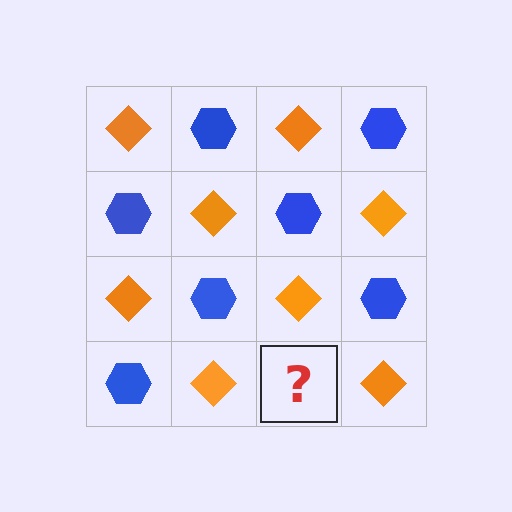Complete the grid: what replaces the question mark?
The question mark should be replaced with a blue hexagon.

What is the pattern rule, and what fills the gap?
The rule is that it alternates orange diamond and blue hexagon in a checkerboard pattern. The gap should be filled with a blue hexagon.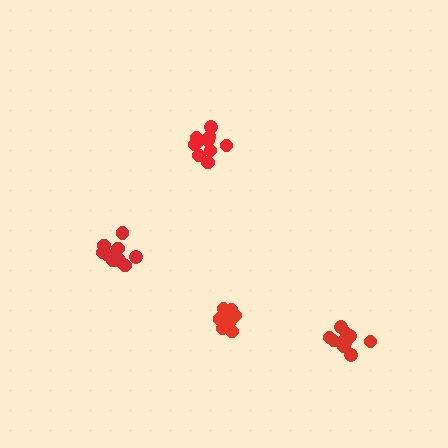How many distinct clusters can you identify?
There are 4 distinct clusters.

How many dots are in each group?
Group 1: 11 dots, Group 2: 11 dots, Group 3: 10 dots, Group 4: 12 dots (44 total).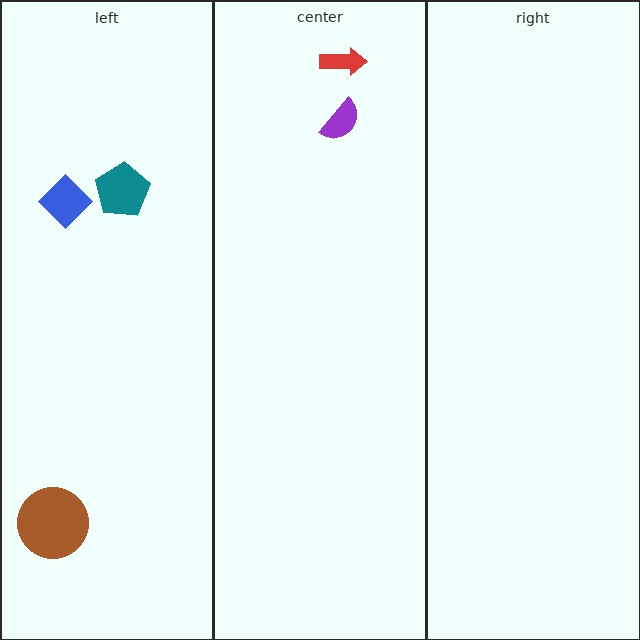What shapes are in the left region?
The brown circle, the teal pentagon, the blue diamond.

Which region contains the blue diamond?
The left region.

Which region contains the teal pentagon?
The left region.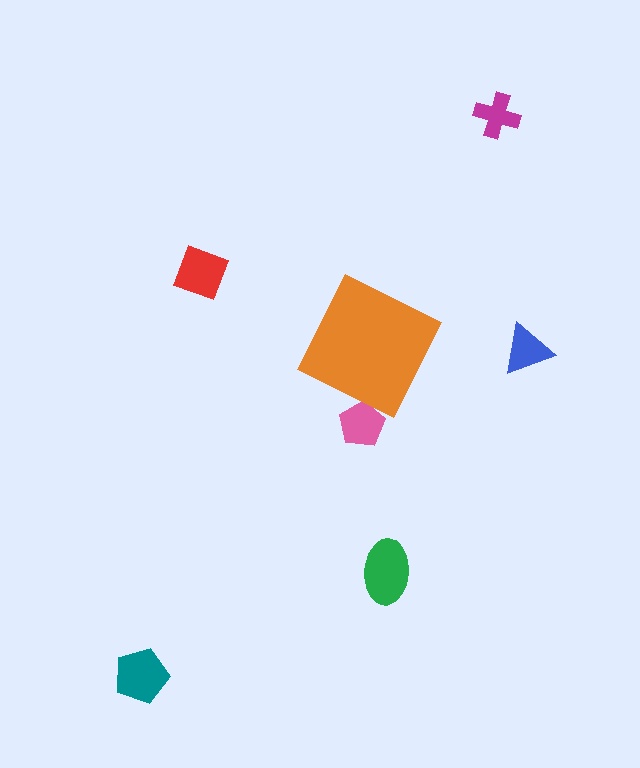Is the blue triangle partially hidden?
No, the blue triangle is fully visible.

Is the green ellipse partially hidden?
No, the green ellipse is fully visible.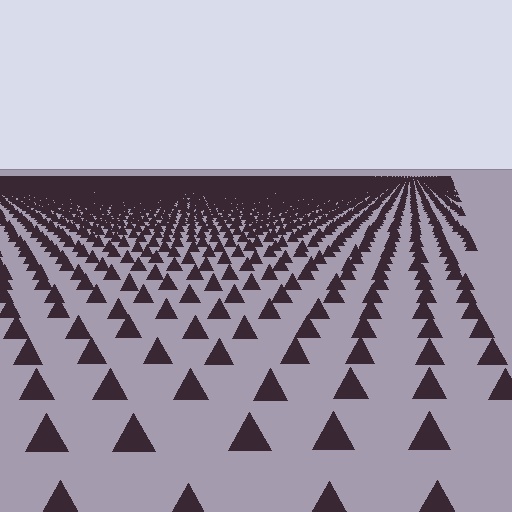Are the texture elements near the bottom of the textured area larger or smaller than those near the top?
Larger. Near the bottom, elements are closer to the viewer and appear at a bigger on-screen size.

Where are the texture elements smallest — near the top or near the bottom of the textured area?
Near the top.